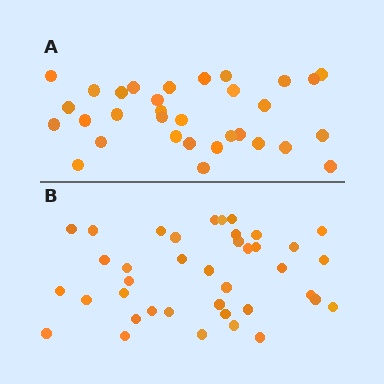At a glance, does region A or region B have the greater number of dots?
Region B (the bottom region) has more dots.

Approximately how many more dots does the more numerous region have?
Region B has roughly 8 or so more dots than region A.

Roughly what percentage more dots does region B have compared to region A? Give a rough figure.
About 20% more.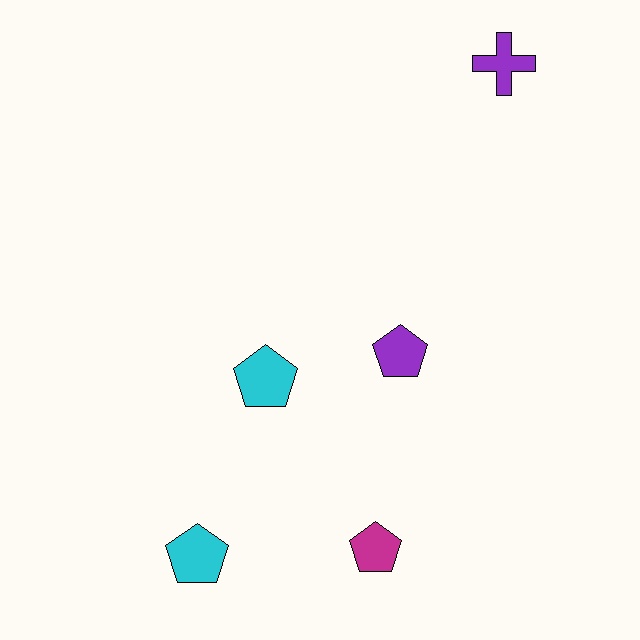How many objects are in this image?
There are 5 objects.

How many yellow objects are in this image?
There are no yellow objects.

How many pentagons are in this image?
There are 4 pentagons.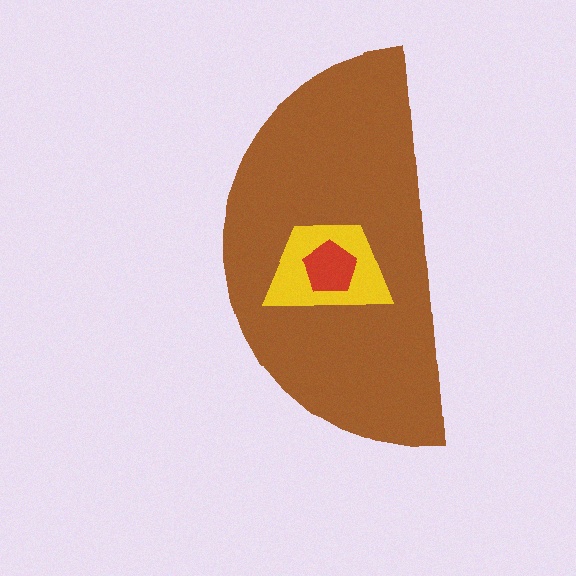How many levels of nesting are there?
3.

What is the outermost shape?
The brown semicircle.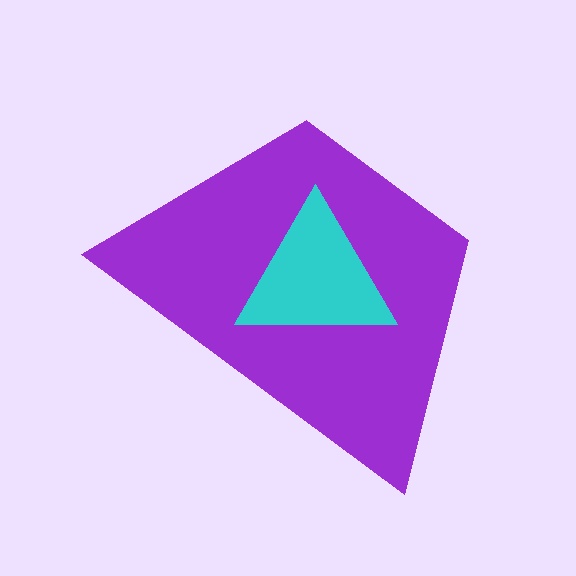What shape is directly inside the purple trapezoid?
The cyan triangle.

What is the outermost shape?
The purple trapezoid.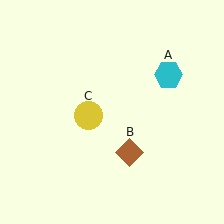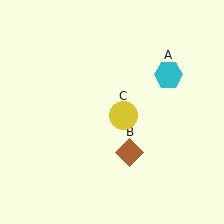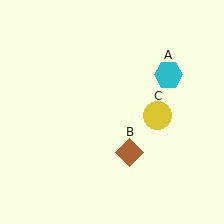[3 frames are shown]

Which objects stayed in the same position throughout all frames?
Cyan hexagon (object A) and brown diamond (object B) remained stationary.